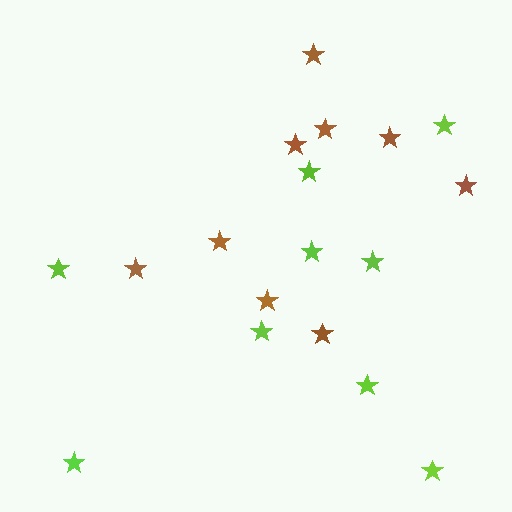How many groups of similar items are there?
There are 2 groups: one group of brown stars (9) and one group of lime stars (9).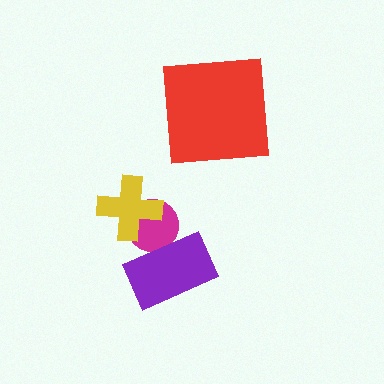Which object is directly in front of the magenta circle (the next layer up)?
The purple rectangle is directly in front of the magenta circle.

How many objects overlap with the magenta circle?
2 objects overlap with the magenta circle.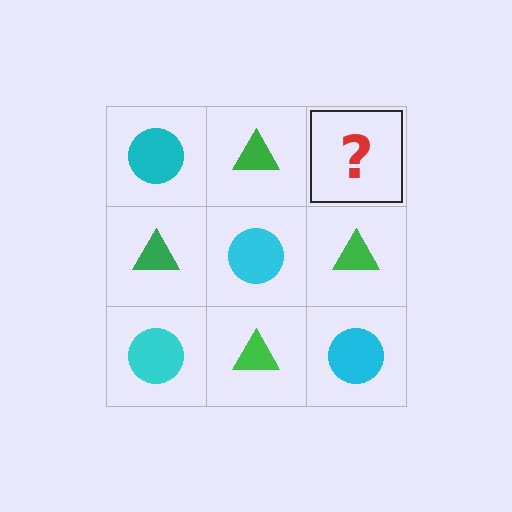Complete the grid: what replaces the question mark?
The question mark should be replaced with a cyan circle.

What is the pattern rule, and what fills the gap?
The rule is that it alternates cyan circle and green triangle in a checkerboard pattern. The gap should be filled with a cyan circle.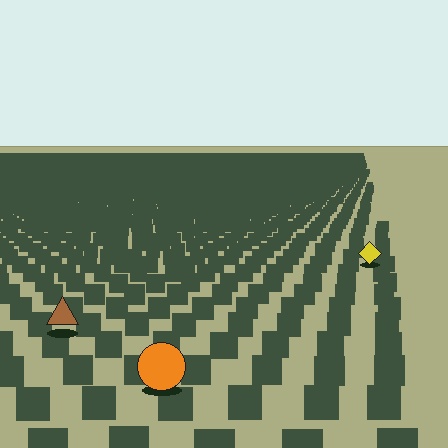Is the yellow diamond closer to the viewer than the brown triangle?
No. The brown triangle is closer — you can tell from the texture gradient: the ground texture is coarser near it.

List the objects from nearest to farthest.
From nearest to farthest: the orange circle, the brown triangle, the yellow diamond.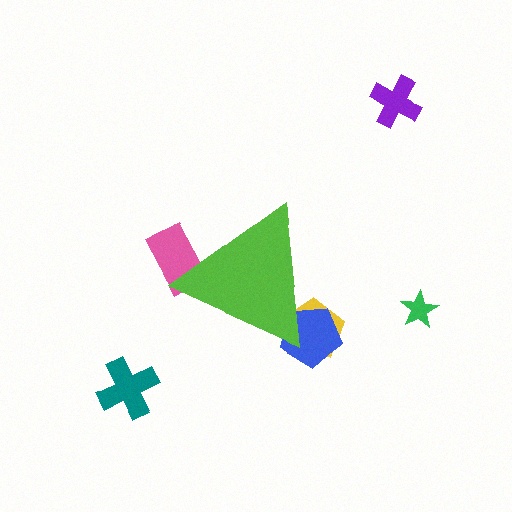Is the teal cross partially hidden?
No, the teal cross is fully visible.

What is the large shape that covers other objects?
A lime triangle.